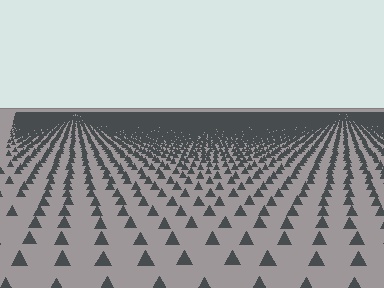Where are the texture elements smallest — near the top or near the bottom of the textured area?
Near the top.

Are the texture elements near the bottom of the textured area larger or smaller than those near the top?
Larger. Near the bottom, elements are closer to the viewer and appear at a bigger on-screen size.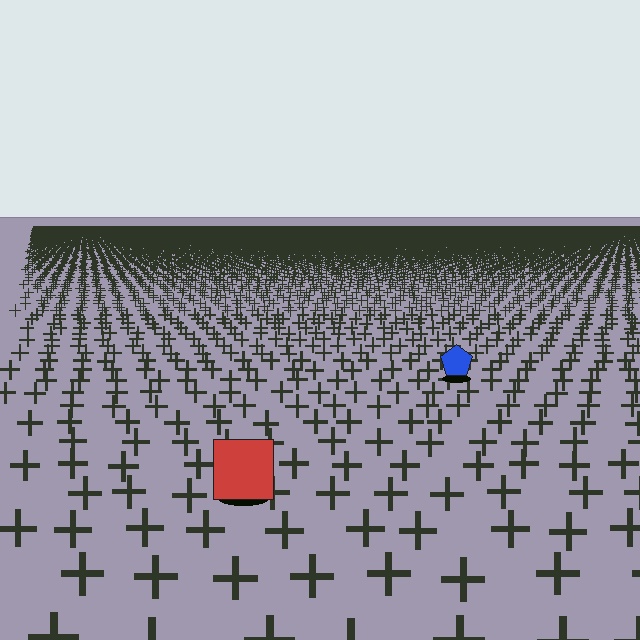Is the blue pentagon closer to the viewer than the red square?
No. The red square is closer — you can tell from the texture gradient: the ground texture is coarser near it.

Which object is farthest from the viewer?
The blue pentagon is farthest from the viewer. It appears smaller and the ground texture around it is denser.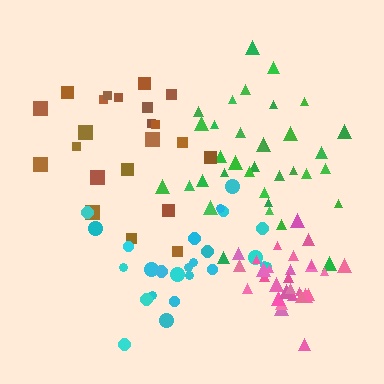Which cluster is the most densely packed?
Pink.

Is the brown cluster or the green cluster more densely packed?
Green.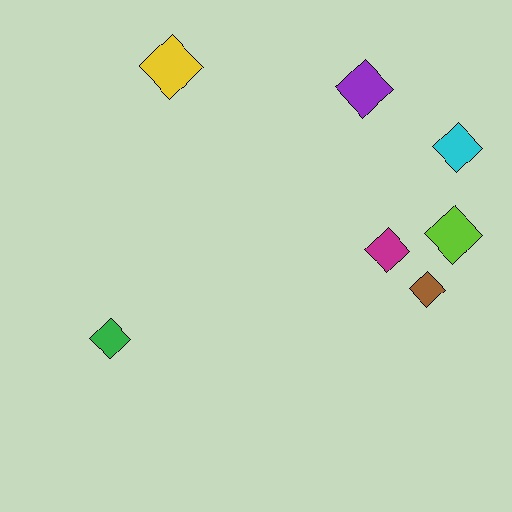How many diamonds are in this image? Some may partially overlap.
There are 7 diamonds.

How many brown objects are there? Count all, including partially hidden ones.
There is 1 brown object.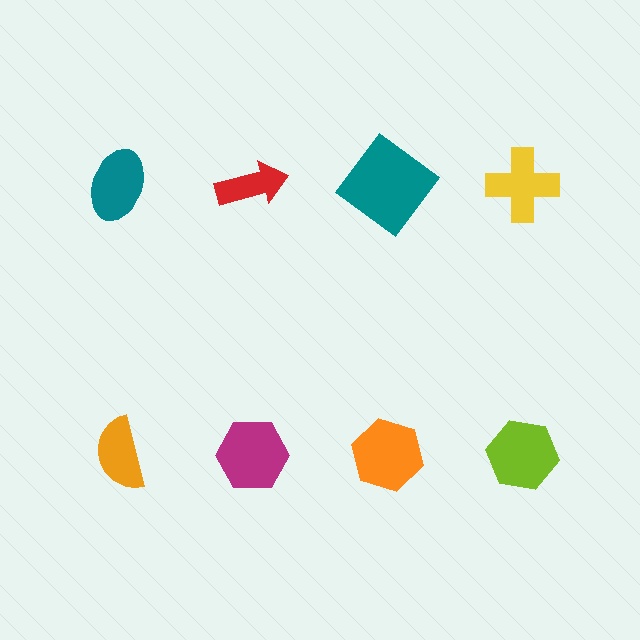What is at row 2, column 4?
A lime hexagon.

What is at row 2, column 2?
A magenta hexagon.